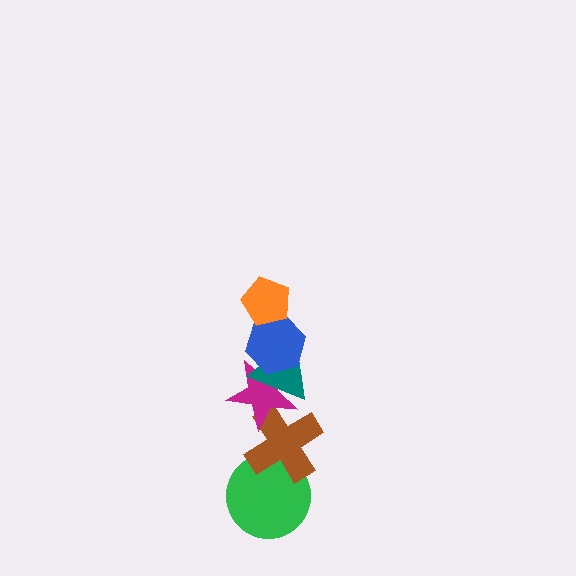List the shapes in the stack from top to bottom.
From top to bottom: the orange pentagon, the blue hexagon, the teal triangle, the magenta star, the brown cross, the green circle.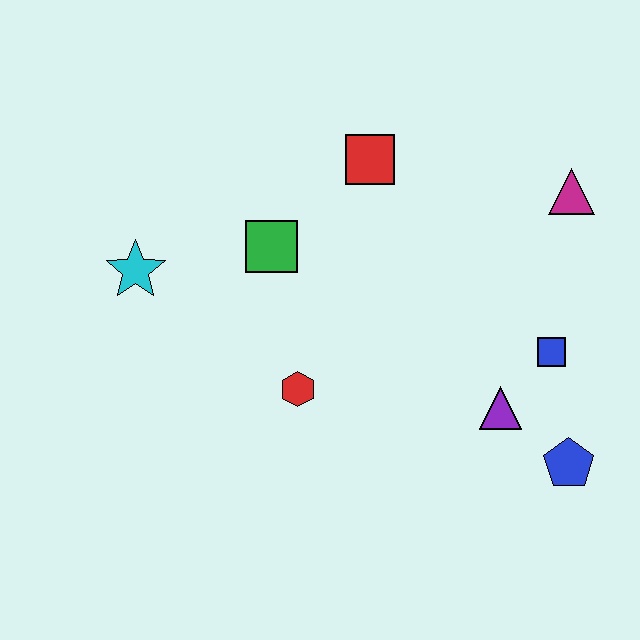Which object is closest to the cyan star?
The green square is closest to the cyan star.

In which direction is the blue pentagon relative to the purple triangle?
The blue pentagon is to the right of the purple triangle.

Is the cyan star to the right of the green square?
No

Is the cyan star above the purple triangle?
Yes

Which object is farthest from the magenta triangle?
The cyan star is farthest from the magenta triangle.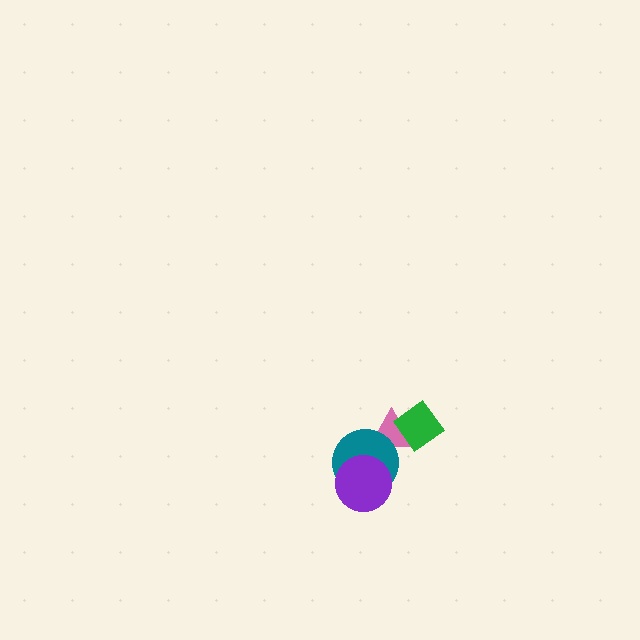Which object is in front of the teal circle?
The purple circle is in front of the teal circle.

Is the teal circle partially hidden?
Yes, it is partially covered by another shape.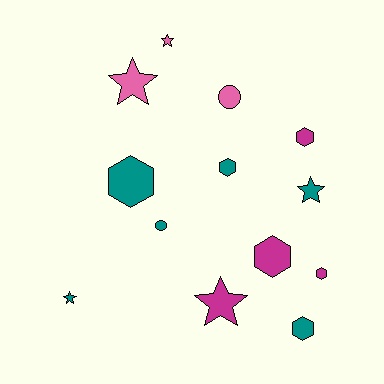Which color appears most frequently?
Teal, with 6 objects.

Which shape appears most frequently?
Hexagon, with 6 objects.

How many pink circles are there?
There is 1 pink circle.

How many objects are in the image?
There are 13 objects.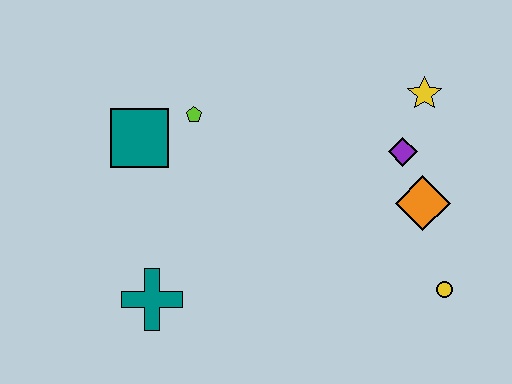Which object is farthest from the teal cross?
The yellow star is farthest from the teal cross.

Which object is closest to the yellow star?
The purple diamond is closest to the yellow star.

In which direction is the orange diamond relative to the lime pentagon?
The orange diamond is to the right of the lime pentagon.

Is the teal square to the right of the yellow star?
No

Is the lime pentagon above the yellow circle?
Yes